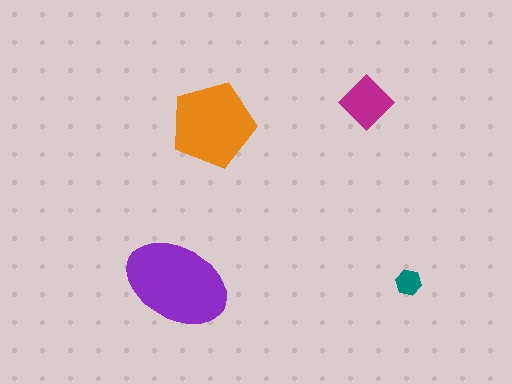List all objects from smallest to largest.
The teal hexagon, the magenta diamond, the orange pentagon, the purple ellipse.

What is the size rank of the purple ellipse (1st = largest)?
1st.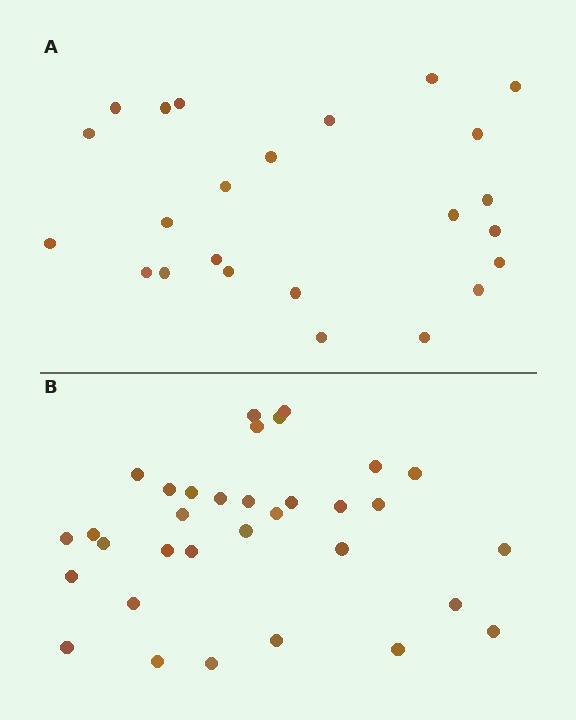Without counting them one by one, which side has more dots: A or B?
Region B (the bottom region) has more dots.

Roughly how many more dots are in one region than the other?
Region B has roughly 8 or so more dots than region A.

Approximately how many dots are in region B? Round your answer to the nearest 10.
About 30 dots. (The exact count is 33, which rounds to 30.)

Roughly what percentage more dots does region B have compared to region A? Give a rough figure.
About 40% more.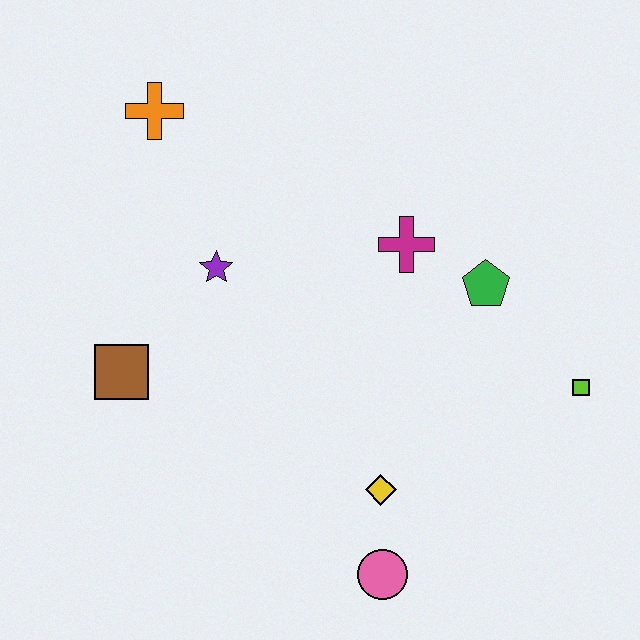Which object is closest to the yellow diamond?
The pink circle is closest to the yellow diamond.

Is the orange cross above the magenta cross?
Yes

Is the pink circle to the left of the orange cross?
No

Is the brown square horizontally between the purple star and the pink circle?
No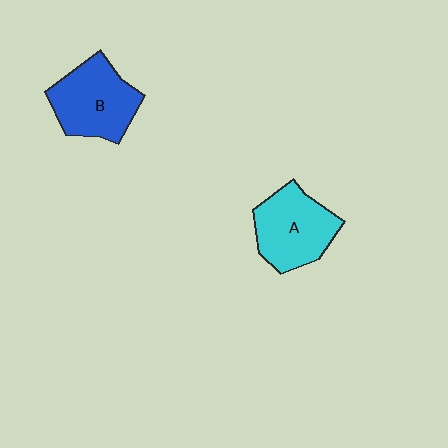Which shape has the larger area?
Shape B (blue).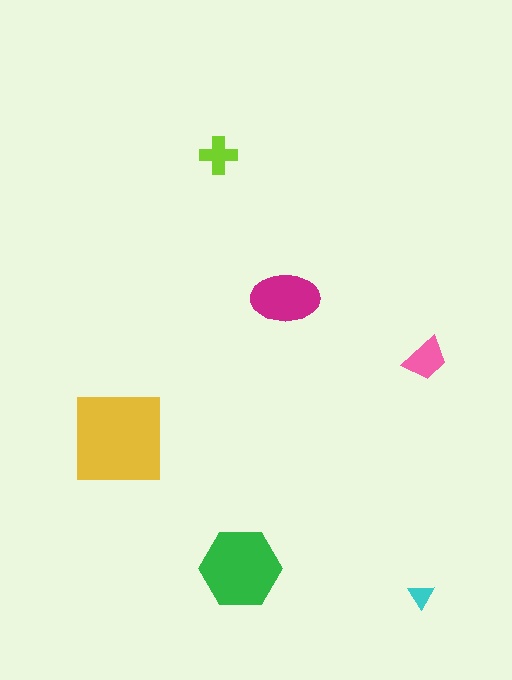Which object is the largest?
The yellow square.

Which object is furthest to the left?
The yellow square is leftmost.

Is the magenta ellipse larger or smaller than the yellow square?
Smaller.